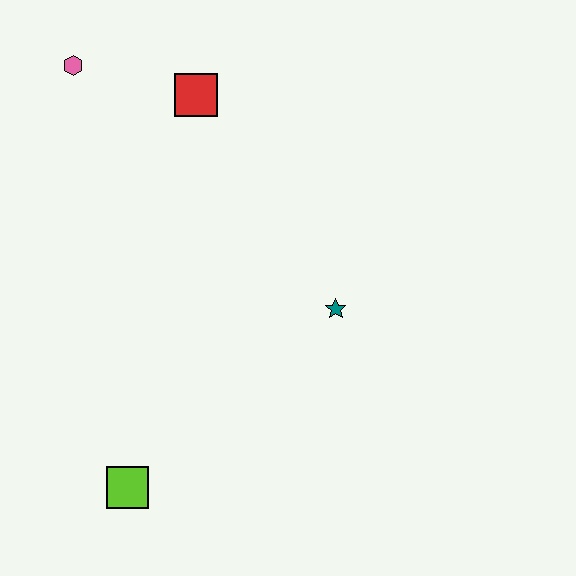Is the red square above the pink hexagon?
No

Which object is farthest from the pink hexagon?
The lime square is farthest from the pink hexagon.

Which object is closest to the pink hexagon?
The red square is closest to the pink hexagon.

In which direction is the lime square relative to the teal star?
The lime square is to the left of the teal star.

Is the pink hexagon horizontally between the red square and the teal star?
No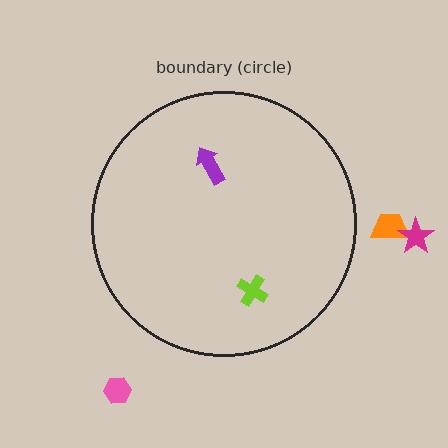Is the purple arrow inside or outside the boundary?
Inside.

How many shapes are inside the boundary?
2 inside, 3 outside.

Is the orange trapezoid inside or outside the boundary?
Outside.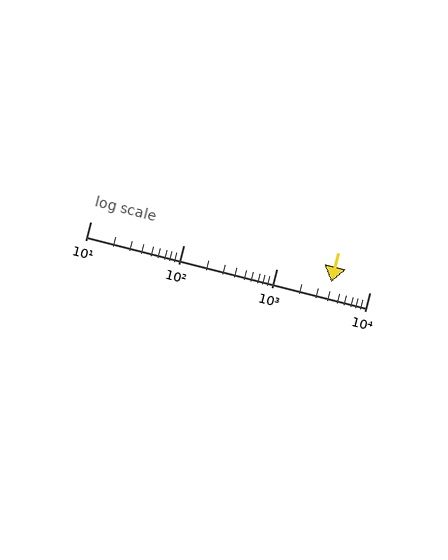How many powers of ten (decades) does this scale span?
The scale spans 3 decades, from 10 to 10000.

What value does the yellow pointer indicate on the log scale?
The pointer indicates approximately 3900.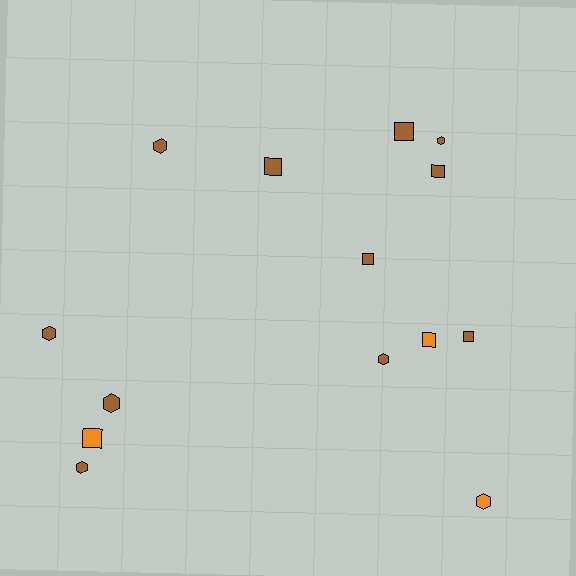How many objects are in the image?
There are 14 objects.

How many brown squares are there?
There are 5 brown squares.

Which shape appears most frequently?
Hexagon, with 7 objects.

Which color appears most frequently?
Brown, with 11 objects.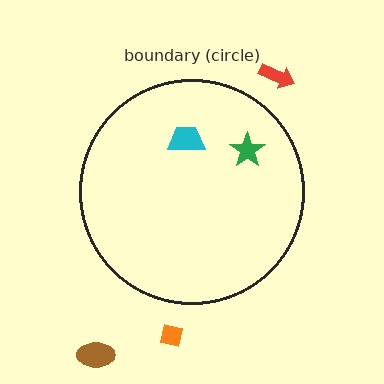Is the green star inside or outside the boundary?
Inside.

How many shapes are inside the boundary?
2 inside, 3 outside.